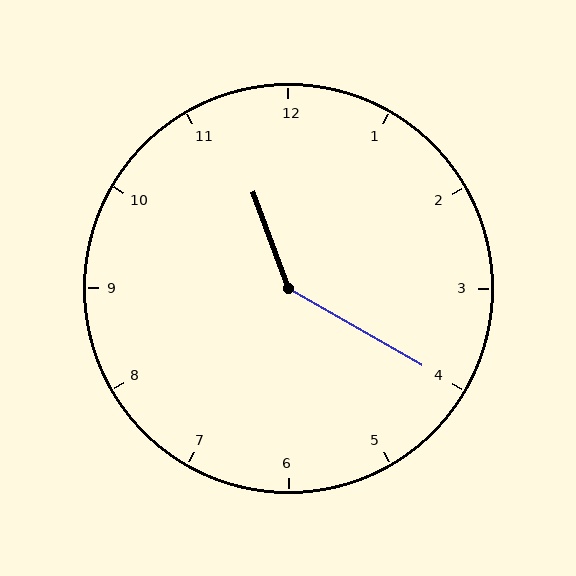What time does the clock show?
11:20.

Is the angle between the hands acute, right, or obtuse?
It is obtuse.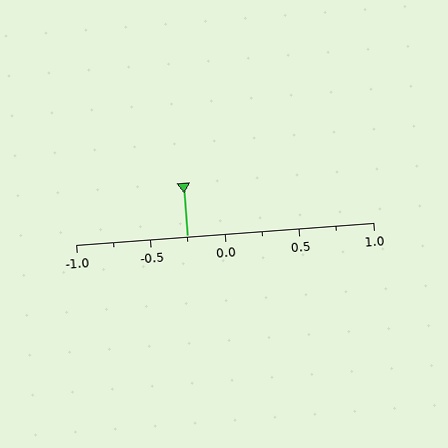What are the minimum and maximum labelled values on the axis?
The axis runs from -1.0 to 1.0.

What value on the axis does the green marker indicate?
The marker indicates approximately -0.25.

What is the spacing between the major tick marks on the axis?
The major ticks are spaced 0.5 apart.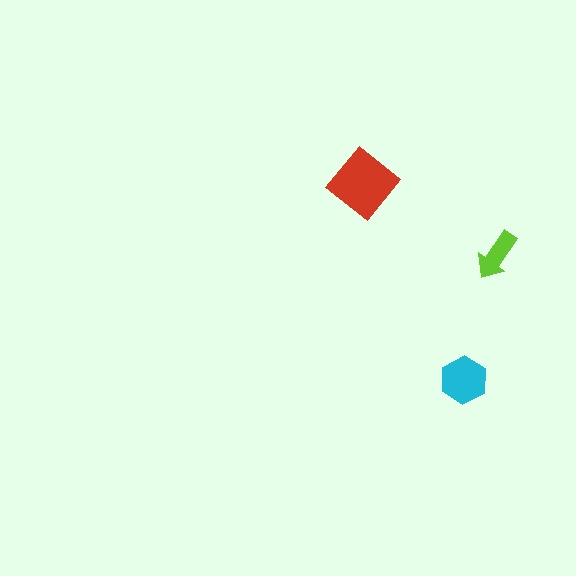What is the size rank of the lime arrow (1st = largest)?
3rd.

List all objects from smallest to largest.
The lime arrow, the cyan hexagon, the red diamond.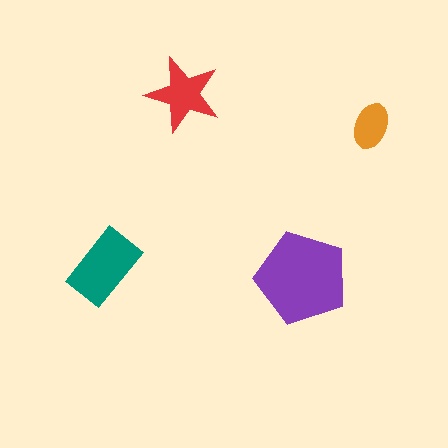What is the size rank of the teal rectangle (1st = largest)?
2nd.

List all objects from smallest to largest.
The orange ellipse, the red star, the teal rectangle, the purple pentagon.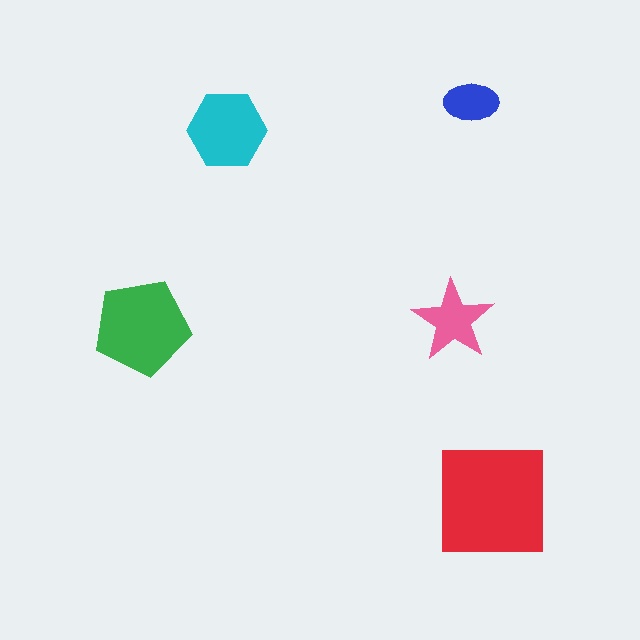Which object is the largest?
The red square.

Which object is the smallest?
The blue ellipse.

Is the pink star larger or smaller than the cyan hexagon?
Smaller.